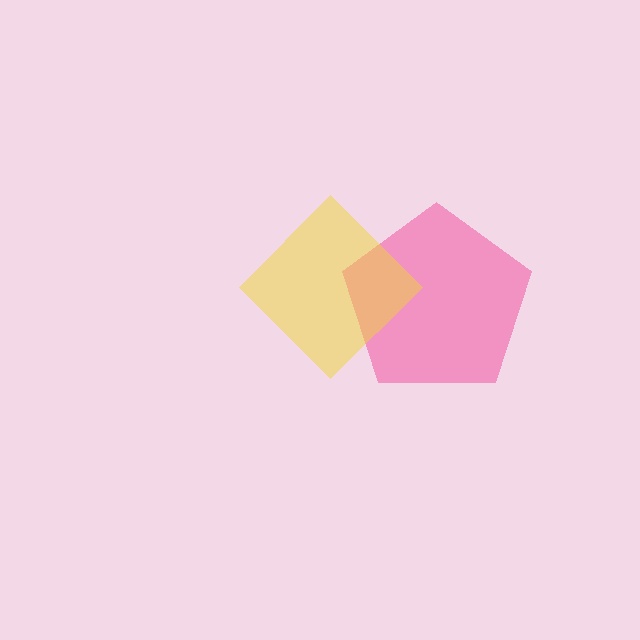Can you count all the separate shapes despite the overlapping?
Yes, there are 2 separate shapes.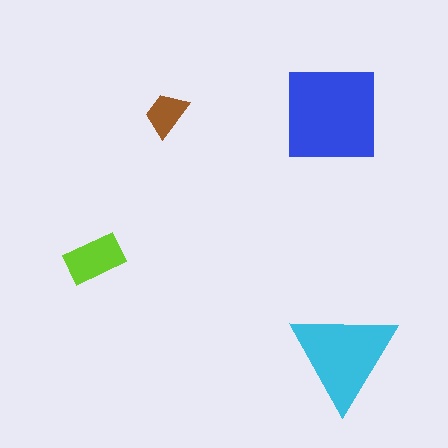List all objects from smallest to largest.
The brown trapezoid, the lime rectangle, the cyan triangle, the blue square.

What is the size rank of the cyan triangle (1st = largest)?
2nd.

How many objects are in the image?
There are 4 objects in the image.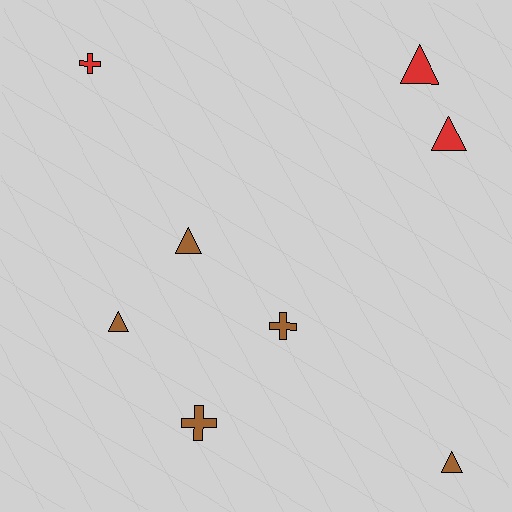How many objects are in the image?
There are 8 objects.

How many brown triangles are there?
There are 3 brown triangles.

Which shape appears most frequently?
Triangle, with 5 objects.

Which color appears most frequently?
Brown, with 5 objects.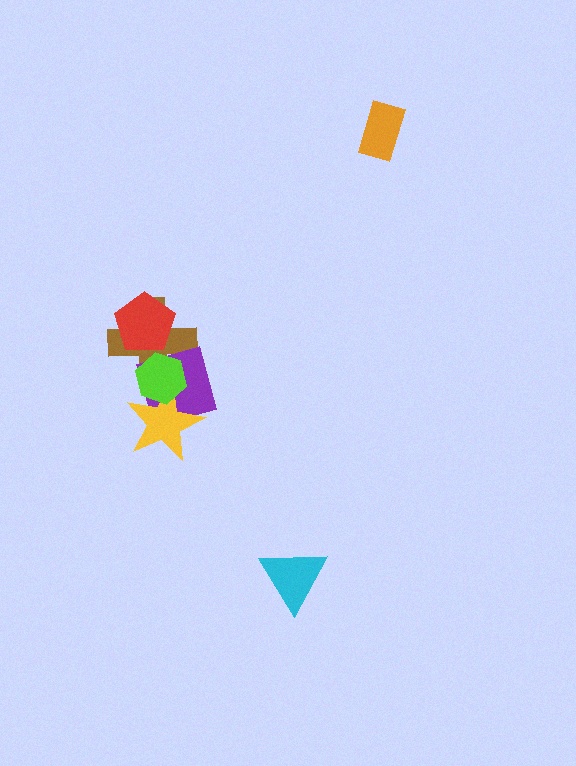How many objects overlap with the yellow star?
2 objects overlap with the yellow star.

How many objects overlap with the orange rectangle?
0 objects overlap with the orange rectangle.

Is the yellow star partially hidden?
Yes, it is partially covered by another shape.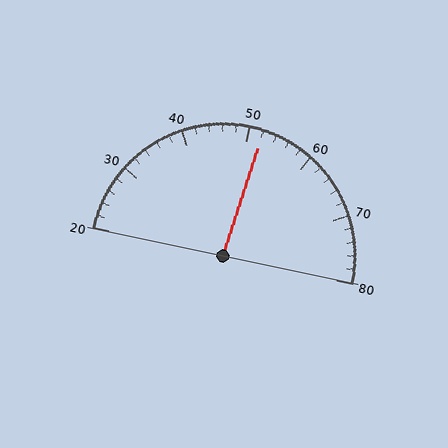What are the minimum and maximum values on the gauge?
The gauge ranges from 20 to 80.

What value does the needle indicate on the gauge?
The needle indicates approximately 52.